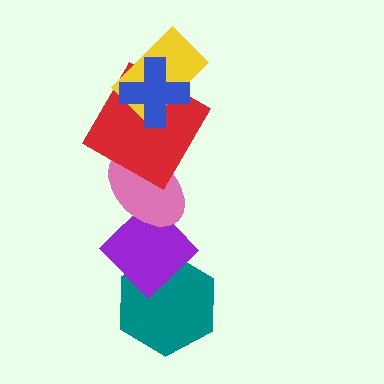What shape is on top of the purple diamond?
The pink ellipse is on top of the purple diamond.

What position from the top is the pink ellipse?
The pink ellipse is 4th from the top.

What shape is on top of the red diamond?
The yellow rectangle is on top of the red diamond.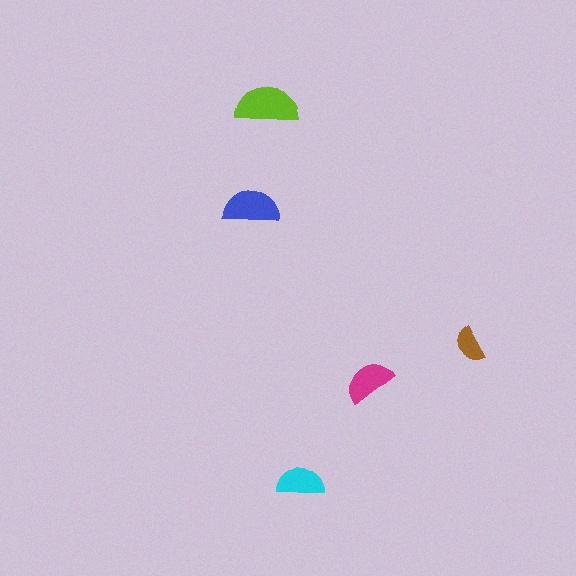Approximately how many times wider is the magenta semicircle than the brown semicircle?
About 1.5 times wider.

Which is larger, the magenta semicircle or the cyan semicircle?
The magenta one.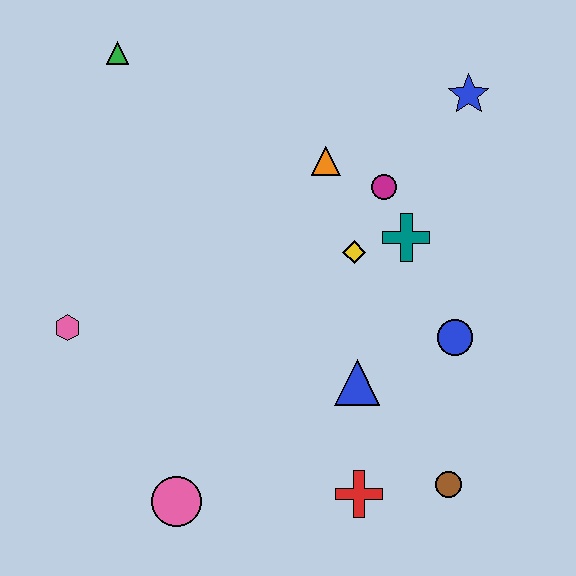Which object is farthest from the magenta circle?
The pink circle is farthest from the magenta circle.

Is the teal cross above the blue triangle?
Yes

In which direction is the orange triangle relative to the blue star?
The orange triangle is to the left of the blue star.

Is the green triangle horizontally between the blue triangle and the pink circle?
No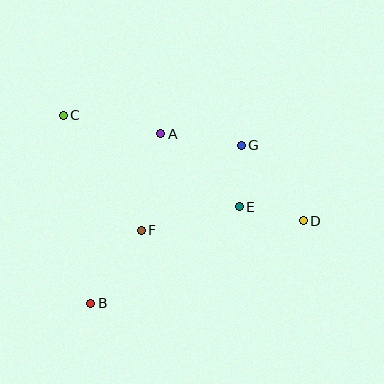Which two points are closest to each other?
Points E and G are closest to each other.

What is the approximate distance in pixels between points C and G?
The distance between C and G is approximately 180 pixels.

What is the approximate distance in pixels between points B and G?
The distance between B and G is approximately 218 pixels.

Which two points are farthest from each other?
Points C and D are farthest from each other.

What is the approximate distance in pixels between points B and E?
The distance between B and E is approximately 177 pixels.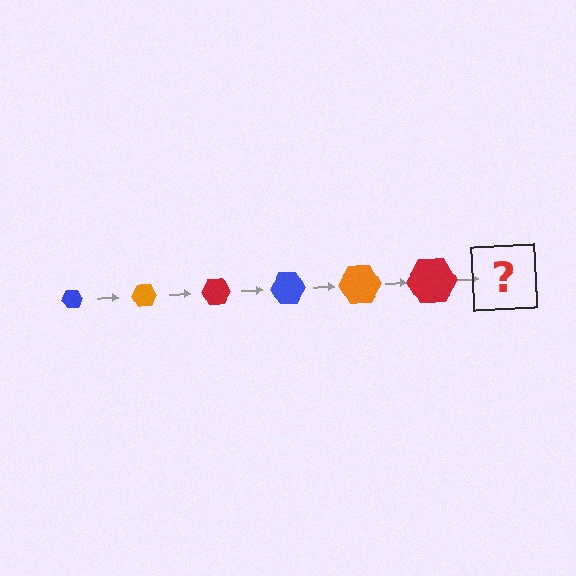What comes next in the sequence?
The next element should be a blue hexagon, larger than the previous one.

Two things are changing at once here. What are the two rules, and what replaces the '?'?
The two rules are that the hexagon grows larger each step and the color cycles through blue, orange, and red. The '?' should be a blue hexagon, larger than the previous one.